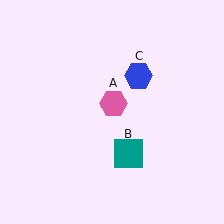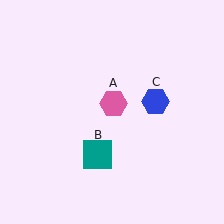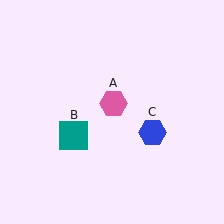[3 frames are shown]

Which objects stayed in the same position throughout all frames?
Pink hexagon (object A) remained stationary.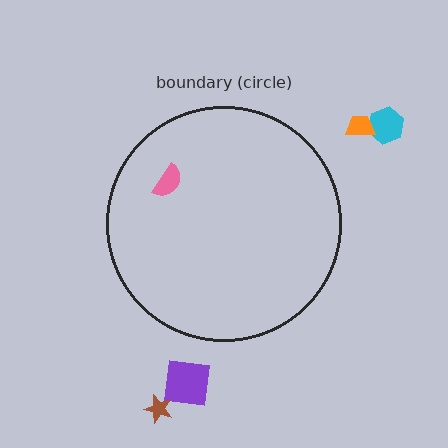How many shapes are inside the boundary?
1 inside, 4 outside.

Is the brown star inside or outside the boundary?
Outside.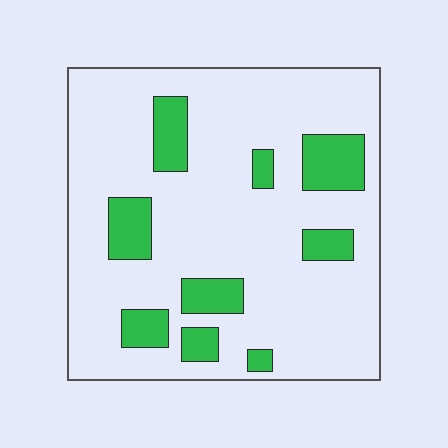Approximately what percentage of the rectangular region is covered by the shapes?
Approximately 20%.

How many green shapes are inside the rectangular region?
9.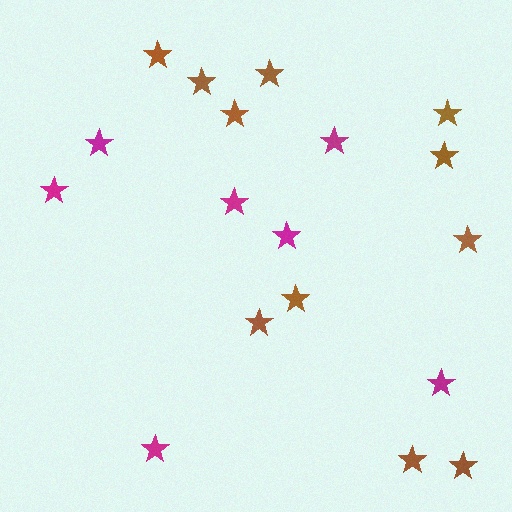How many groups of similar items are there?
There are 2 groups: one group of magenta stars (7) and one group of brown stars (11).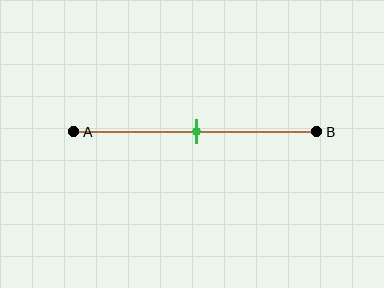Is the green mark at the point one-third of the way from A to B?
No, the mark is at about 50% from A, not at the 33% one-third point.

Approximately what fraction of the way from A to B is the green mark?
The green mark is approximately 50% of the way from A to B.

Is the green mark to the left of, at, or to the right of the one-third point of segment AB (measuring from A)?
The green mark is to the right of the one-third point of segment AB.